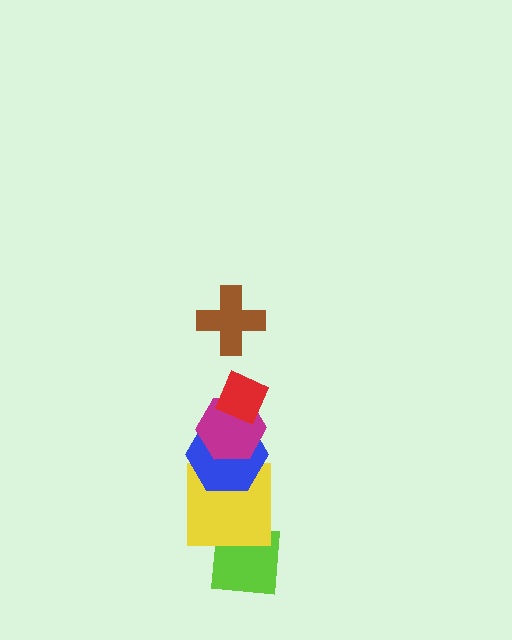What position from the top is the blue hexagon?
The blue hexagon is 4th from the top.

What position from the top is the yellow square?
The yellow square is 5th from the top.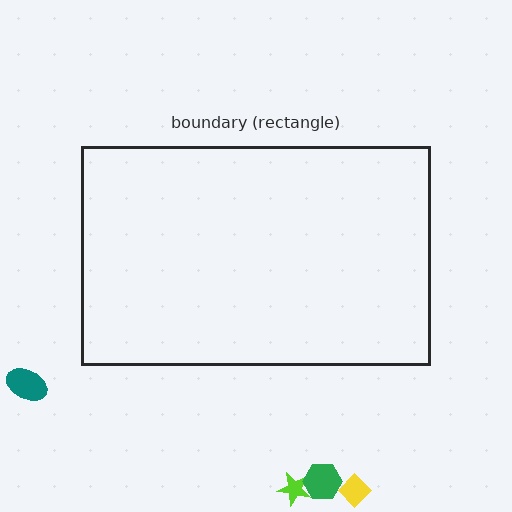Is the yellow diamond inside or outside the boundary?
Outside.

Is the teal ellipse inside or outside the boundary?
Outside.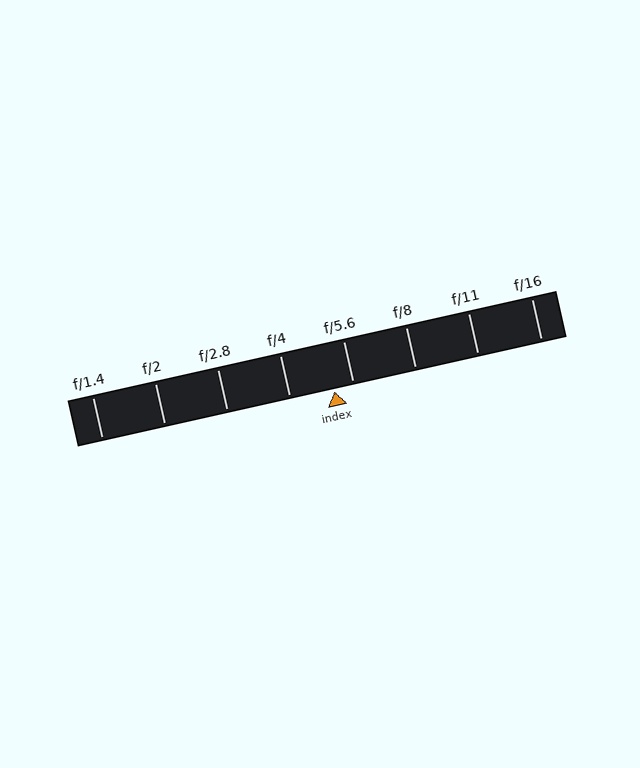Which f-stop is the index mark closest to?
The index mark is closest to f/5.6.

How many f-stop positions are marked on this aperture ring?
There are 8 f-stop positions marked.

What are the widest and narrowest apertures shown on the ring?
The widest aperture shown is f/1.4 and the narrowest is f/16.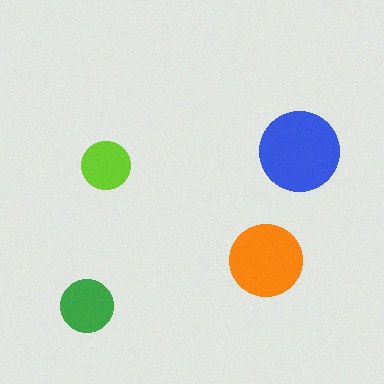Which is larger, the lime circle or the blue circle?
The blue one.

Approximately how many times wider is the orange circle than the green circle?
About 1.5 times wider.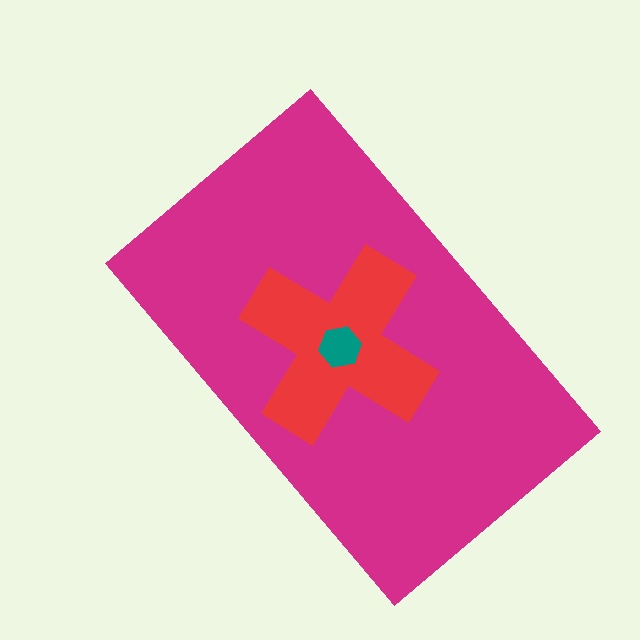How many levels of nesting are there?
3.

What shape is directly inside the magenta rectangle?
The red cross.